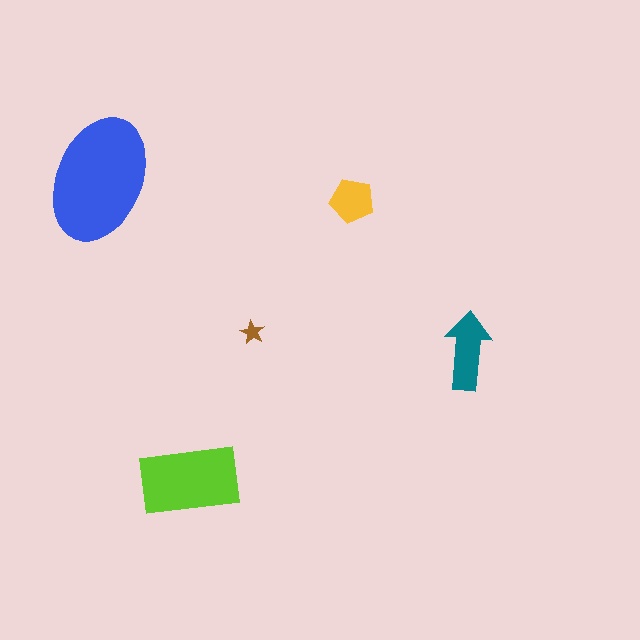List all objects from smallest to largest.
The brown star, the yellow pentagon, the teal arrow, the lime rectangle, the blue ellipse.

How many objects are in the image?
There are 5 objects in the image.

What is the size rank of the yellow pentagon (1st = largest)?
4th.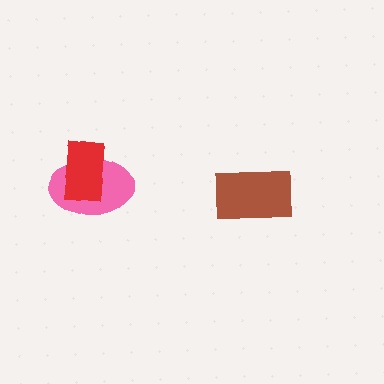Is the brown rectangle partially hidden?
No, no other shape covers it.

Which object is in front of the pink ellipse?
The red rectangle is in front of the pink ellipse.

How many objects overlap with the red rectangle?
1 object overlaps with the red rectangle.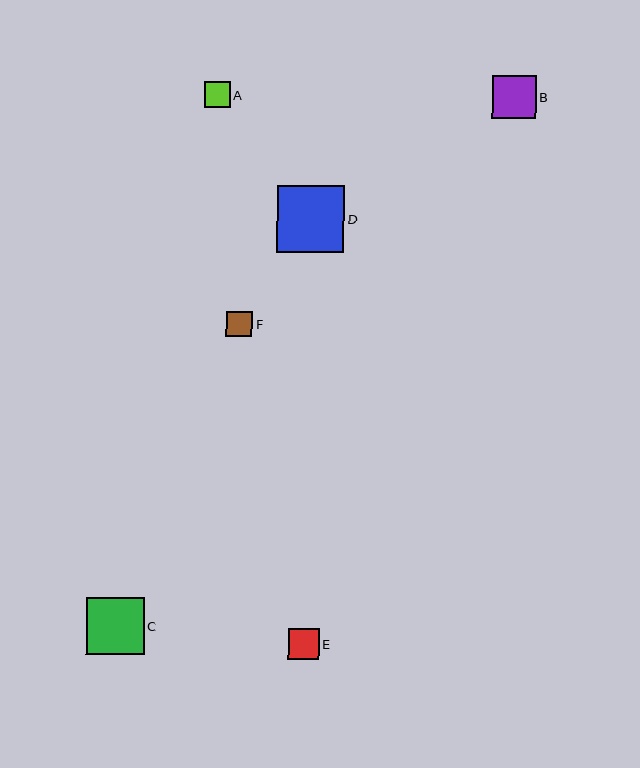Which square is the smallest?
Square A is the smallest with a size of approximately 25 pixels.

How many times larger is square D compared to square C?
Square D is approximately 1.2 times the size of square C.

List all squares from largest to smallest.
From largest to smallest: D, C, B, E, F, A.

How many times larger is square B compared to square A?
Square B is approximately 1.7 times the size of square A.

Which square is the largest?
Square D is the largest with a size of approximately 67 pixels.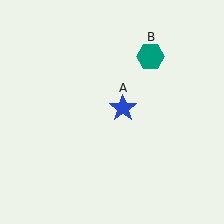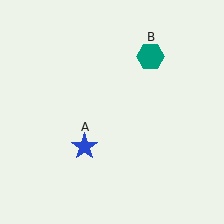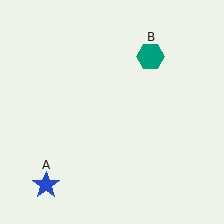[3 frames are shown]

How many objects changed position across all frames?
1 object changed position: blue star (object A).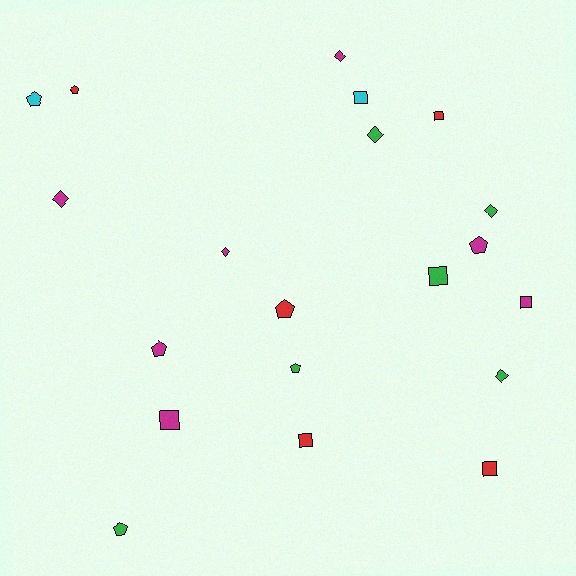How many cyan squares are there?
There is 1 cyan square.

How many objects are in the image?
There are 20 objects.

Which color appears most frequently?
Magenta, with 7 objects.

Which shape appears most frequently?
Pentagon, with 7 objects.